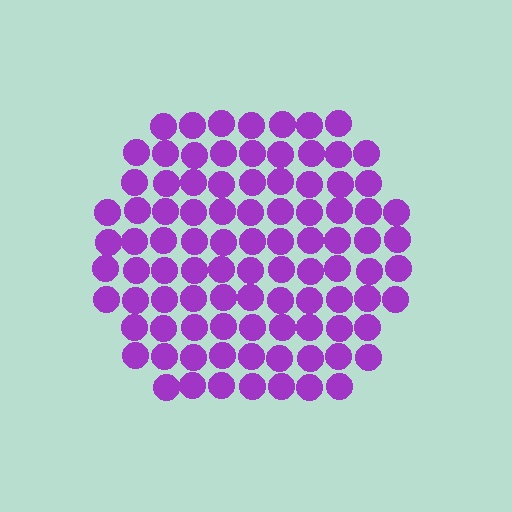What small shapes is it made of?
It is made of small circles.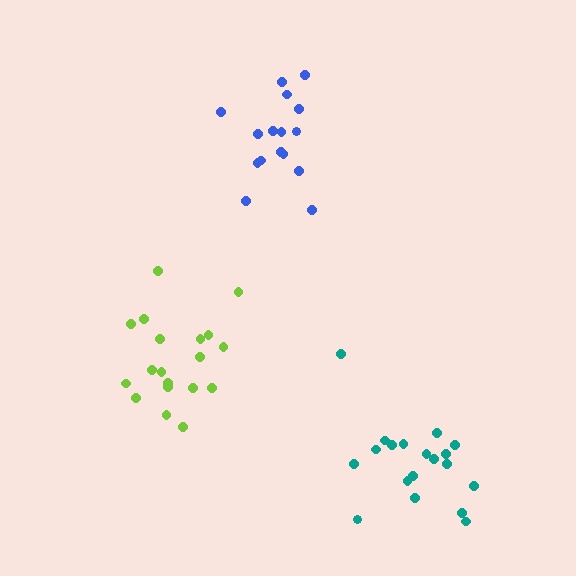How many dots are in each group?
Group 1: 19 dots, Group 2: 19 dots, Group 3: 16 dots (54 total).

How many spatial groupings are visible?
There are 3 spatial groupings.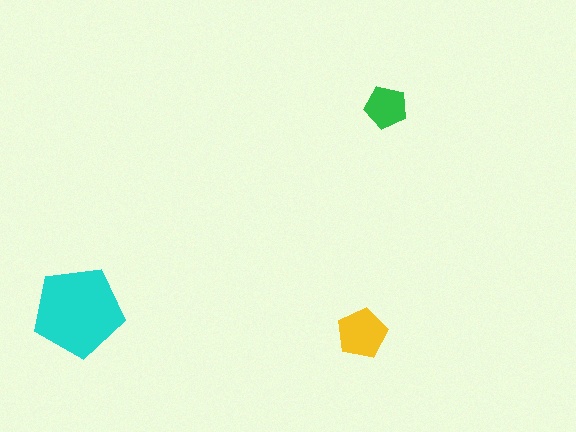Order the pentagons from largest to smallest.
the cyan one, the yellow one, the green one.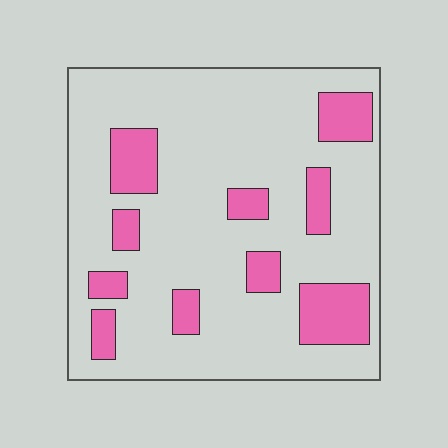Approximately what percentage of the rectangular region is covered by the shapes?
Approximately 20%.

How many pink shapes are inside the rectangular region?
10.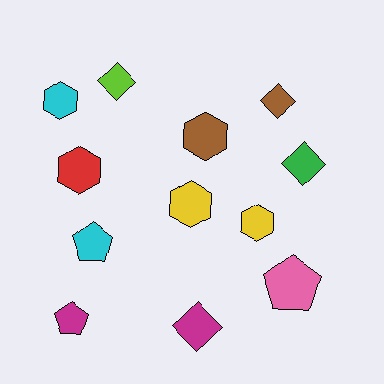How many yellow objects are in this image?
There are 2 yellow objects.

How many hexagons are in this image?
There are 5 hexagons.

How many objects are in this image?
There are 12 objects.